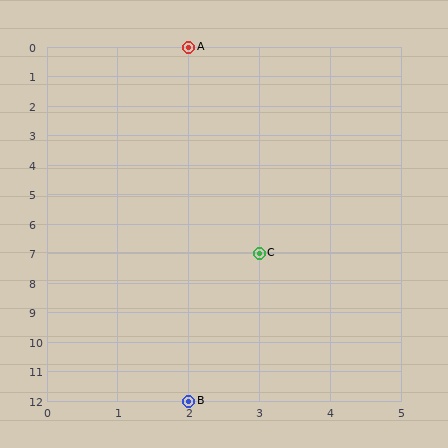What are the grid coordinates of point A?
Point A is at grid coordinates (2, 0).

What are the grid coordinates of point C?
Point C is at grid coordinates (3, 7).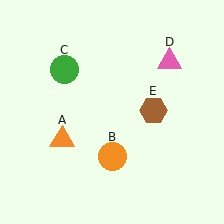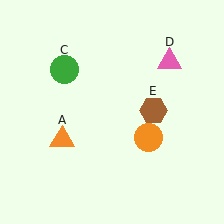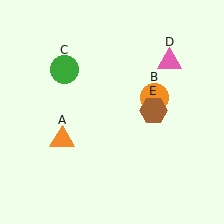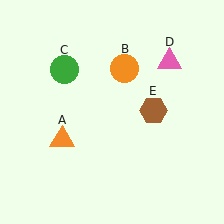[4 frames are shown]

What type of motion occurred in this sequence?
The orange circle (object B) rotated counterclockwise around the center of the scene.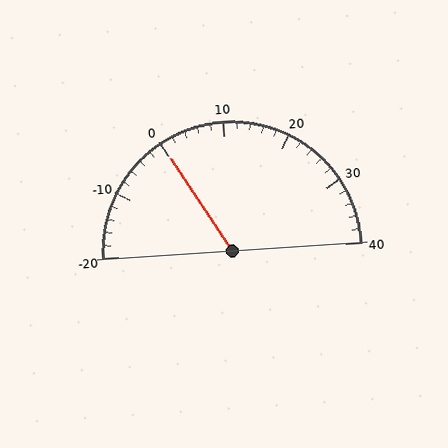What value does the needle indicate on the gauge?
The needle indicates approximately 0.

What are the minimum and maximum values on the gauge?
The gauge ranges from -20 to 40.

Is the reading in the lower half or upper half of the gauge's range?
The reading is in the lower half of the range (-20 to 40).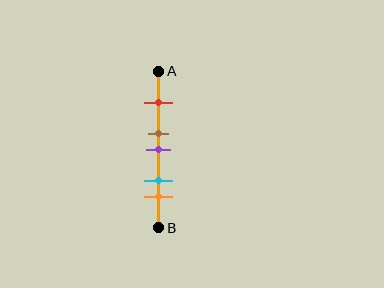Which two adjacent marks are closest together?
The brown and purple marks are the closest adjacent pair.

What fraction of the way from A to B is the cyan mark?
The cyan mark is approximately 70% (0.7) of the way from A to B.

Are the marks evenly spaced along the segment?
No, the marks are not evenly spaced.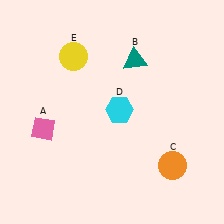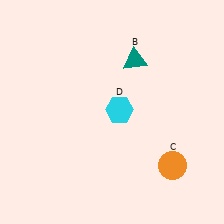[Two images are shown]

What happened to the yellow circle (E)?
The yellow circle (E) was removed in Image 2. It was in the top-left area of Image 1.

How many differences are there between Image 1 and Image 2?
There are 2 differences between the two images.